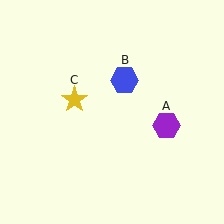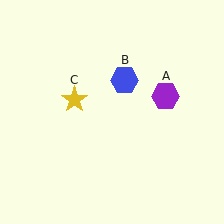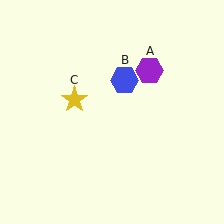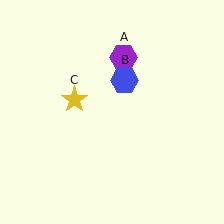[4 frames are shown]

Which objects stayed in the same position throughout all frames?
Blue hexagon (object B) and yellow star (object C) remained stationary.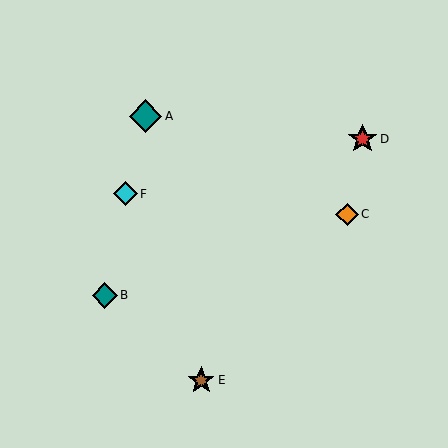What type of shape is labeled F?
Shape F is a cyan diamond.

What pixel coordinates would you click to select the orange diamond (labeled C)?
Click at (347, 214) to select the orange diamond C.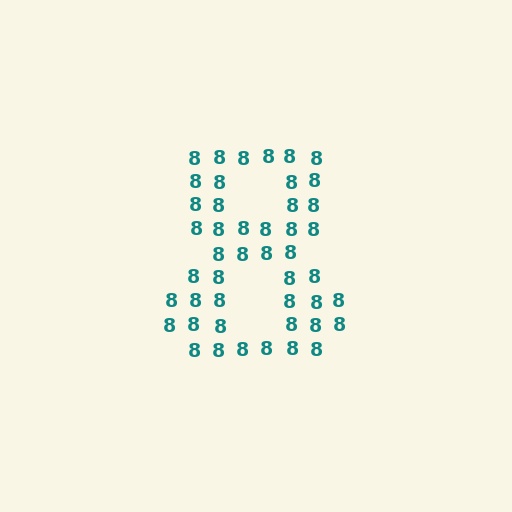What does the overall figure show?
The overall figure shows the digit 8.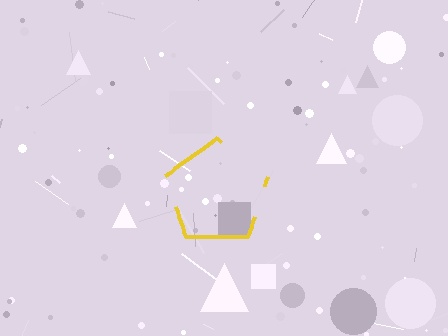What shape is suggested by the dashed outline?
The dashed outline suggests a pentagon.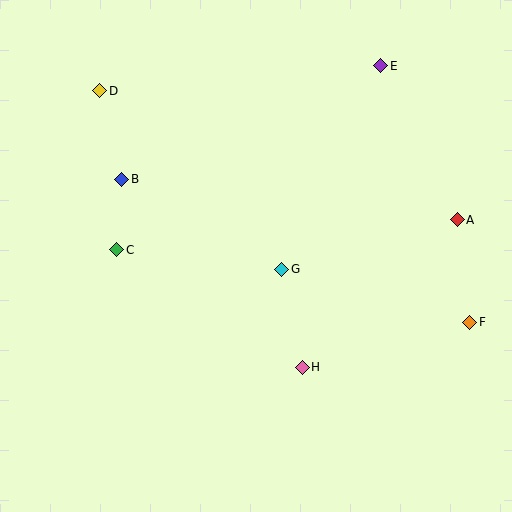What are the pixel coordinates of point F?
Point F is at (470, 322).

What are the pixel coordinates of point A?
Point A is at (457, 220).